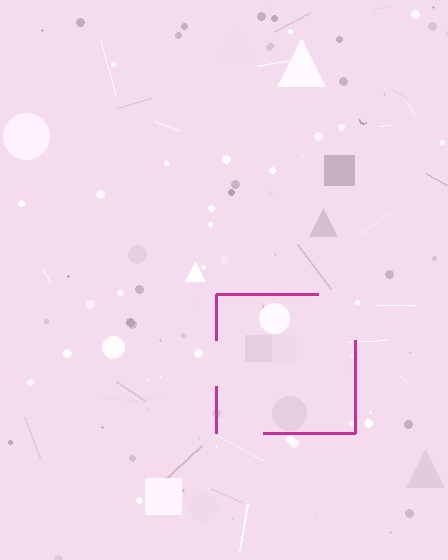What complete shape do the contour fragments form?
The contour fragments form a square.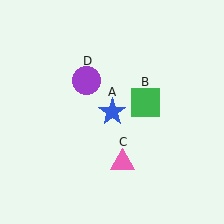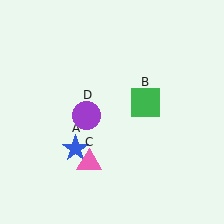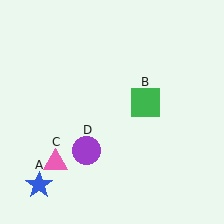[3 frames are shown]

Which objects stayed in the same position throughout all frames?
Green square (object B) remained stationary.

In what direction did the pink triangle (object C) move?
The pink triangle (object C) moved left.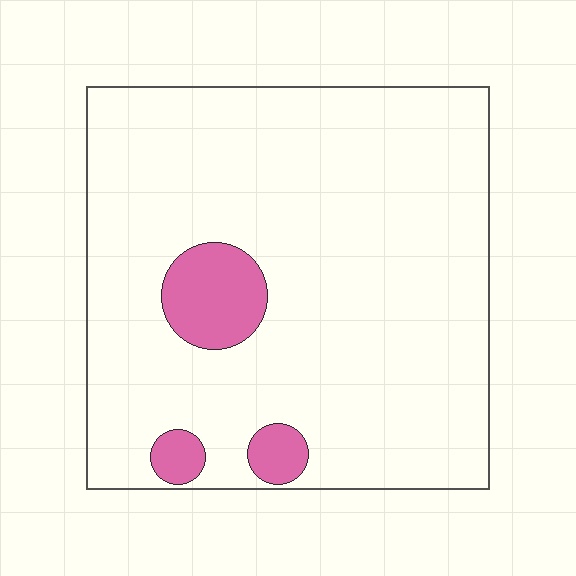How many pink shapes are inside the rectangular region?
3.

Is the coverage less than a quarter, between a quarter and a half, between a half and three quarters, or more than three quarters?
Less than a quarter.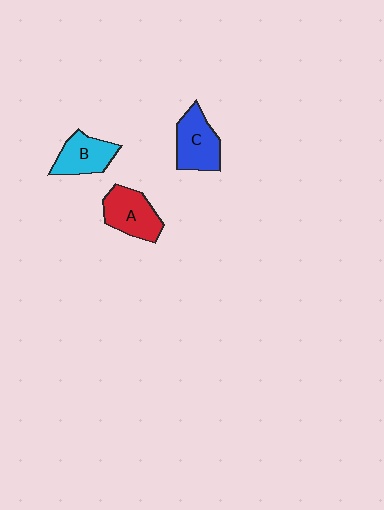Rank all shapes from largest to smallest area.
From largest to smallest: C (blue), A (red), B (cyan).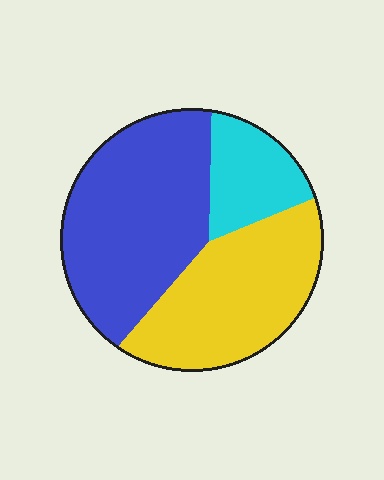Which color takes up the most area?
Blue, at roughly 45%.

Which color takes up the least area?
Cyan, at roughly 15%.